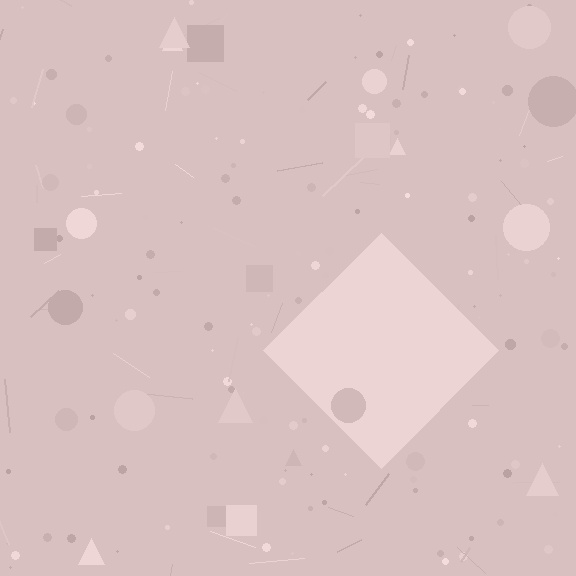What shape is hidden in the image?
A diamond is hidden in the image.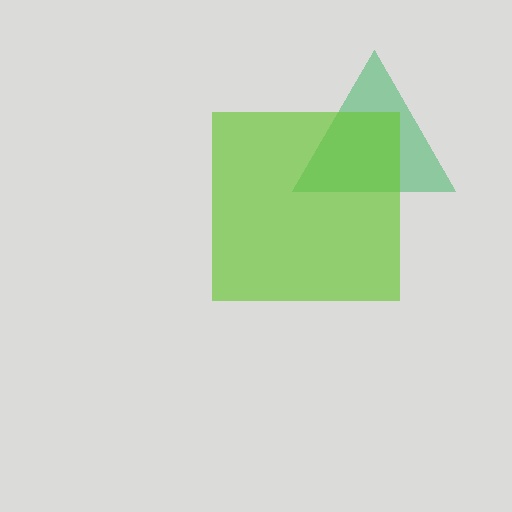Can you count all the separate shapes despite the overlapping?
Yes, there are 2 separate shapes.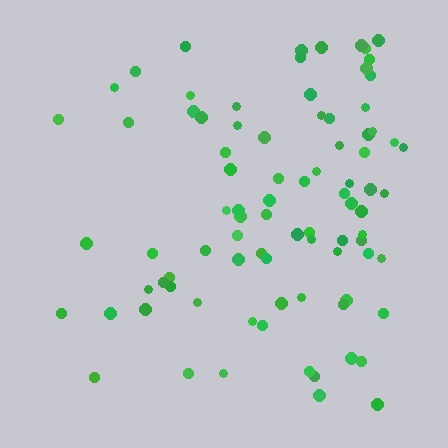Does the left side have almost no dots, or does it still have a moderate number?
Still a moderate number, just noticeably fewer than the right.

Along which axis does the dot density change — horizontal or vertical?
Horizontal.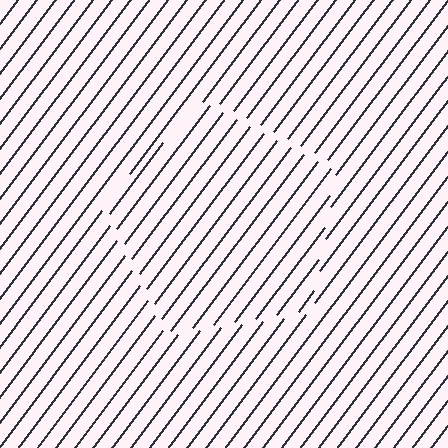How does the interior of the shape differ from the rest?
The interior of the shape contains the same grating, shifted by half a period — the contour is defined by the phase discontinuity where line-ends from the inner and outer gratings abut.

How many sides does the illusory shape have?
5 sides — the line-ends trace a pentagon.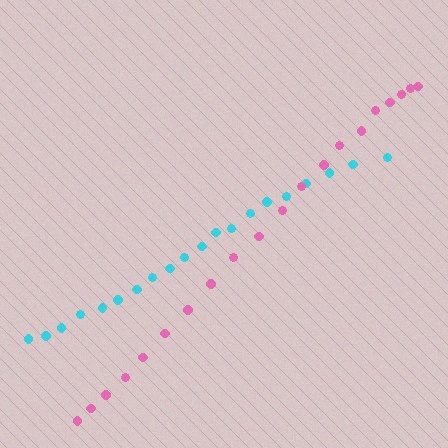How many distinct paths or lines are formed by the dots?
There are 2 distinct paths.